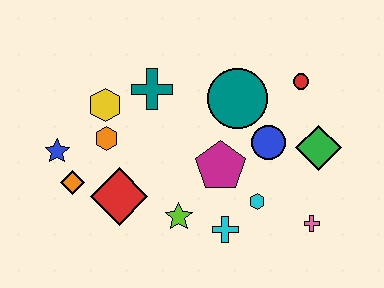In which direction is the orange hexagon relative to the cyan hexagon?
The orange hexagon is to the left of the cyan hexagon.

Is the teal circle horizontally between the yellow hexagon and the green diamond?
Yes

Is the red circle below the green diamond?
No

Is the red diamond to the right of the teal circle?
No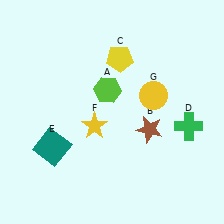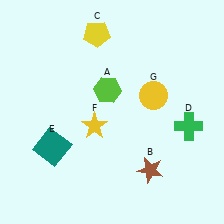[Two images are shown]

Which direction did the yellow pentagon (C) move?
The yellow pentagon (C) moved up.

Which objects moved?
The objects that moved are: the brown star (B), the yellow pentagon (C).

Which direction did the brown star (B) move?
The brown star (B) moved down.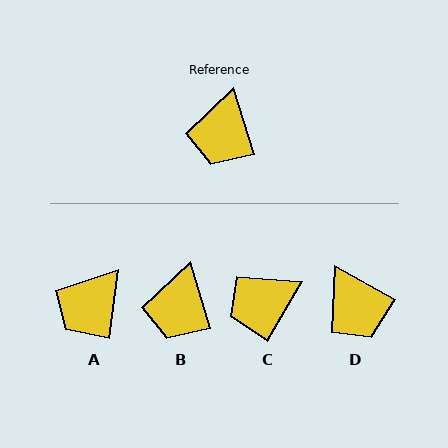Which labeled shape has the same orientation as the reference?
B.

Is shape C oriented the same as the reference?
No, it is off by about 47 degrees.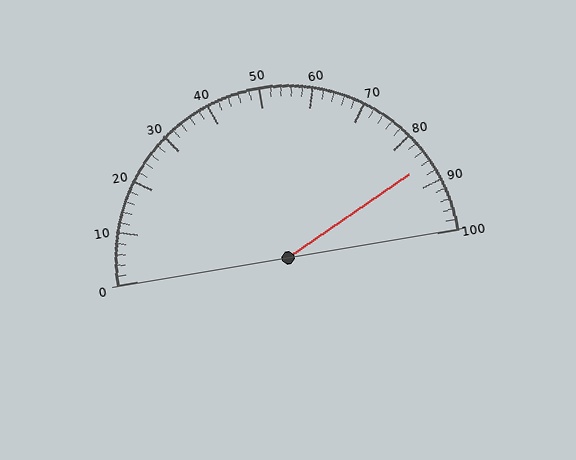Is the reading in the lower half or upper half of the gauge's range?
The reading is in the upper half of the range (0 to 100).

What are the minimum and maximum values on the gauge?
The gauge ranges from 0 to 100.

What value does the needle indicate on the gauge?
The needle indicates approximately 86.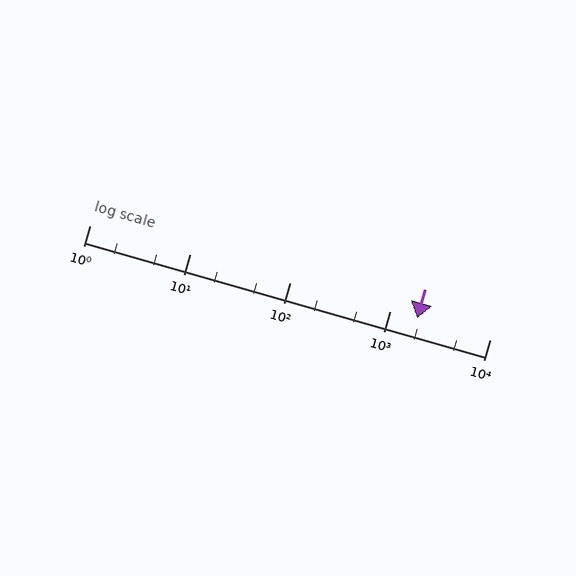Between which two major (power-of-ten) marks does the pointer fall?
The pointer is between 1000 and 10000.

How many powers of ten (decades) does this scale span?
The scale spans 4 decades, from 1 to 10000.